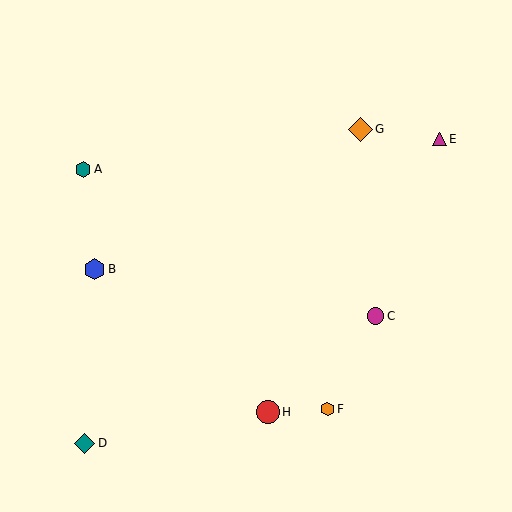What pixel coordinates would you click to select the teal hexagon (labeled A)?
Click at (83, 169) to select the teal hexagon A.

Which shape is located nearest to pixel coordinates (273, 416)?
The red circle (labeled H) at (268, 412) is nearest to that location.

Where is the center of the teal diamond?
The center of the teal diamond is at (85, 443).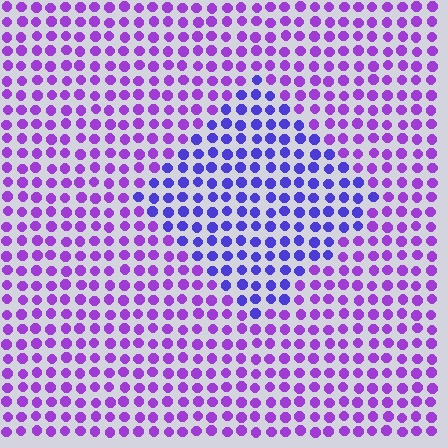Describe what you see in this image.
The image is filled with small purple elements in a uniform arrangement. A diamond-shaped region is visible where the elements are tinted to a slightly different hue, forming a subtle color boundary.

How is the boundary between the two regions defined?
The boundary is defined purely by a slight shift in hue (about 33 degrees). Spacing, size, and orientation are identical on both sides.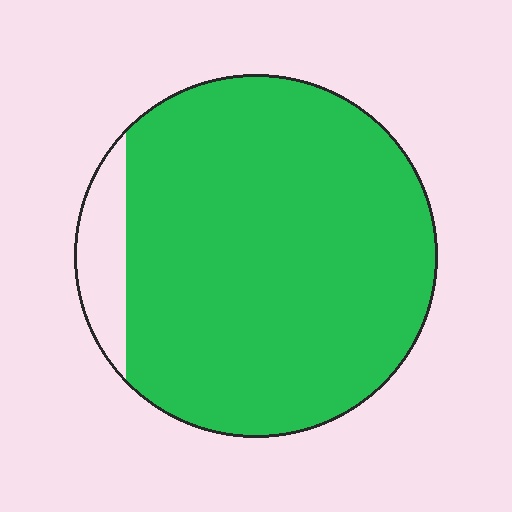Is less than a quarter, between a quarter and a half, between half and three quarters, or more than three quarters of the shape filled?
More than three quarters.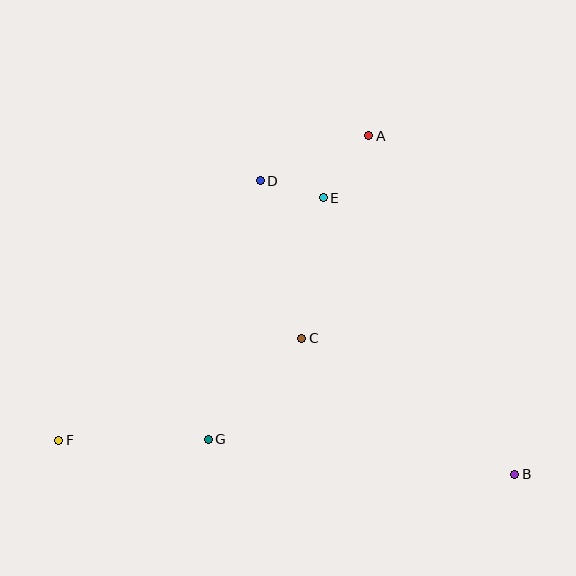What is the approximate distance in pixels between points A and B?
The distance between A and B is approximately 368 pixels.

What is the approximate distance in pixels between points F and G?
The distance between F and G is approximately 150 pixels.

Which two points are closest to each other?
Points D and E are closest to each other.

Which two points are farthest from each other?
Points B and F are farthest from each other.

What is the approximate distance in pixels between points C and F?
The distance between C and F is approximately 264 pixels.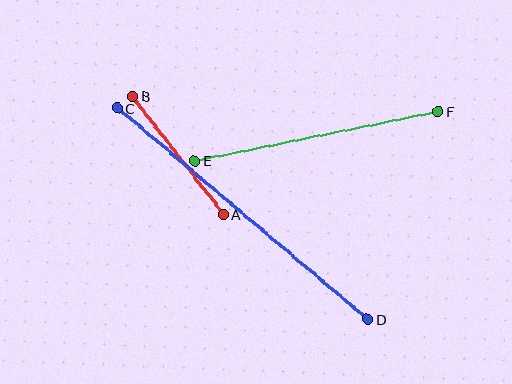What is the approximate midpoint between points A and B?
The midpoint is at approximately (178, 155) pixels.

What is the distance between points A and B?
The distance is approximately 149 pixels.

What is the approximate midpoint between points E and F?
The midpoint is at approximately (316, 136) pixels.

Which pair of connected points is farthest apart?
Points C and D are farthest apart.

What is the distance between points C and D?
The distance is approximately 328 pixels.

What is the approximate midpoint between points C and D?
The midpoint is at approximately (243, 214) pixels.